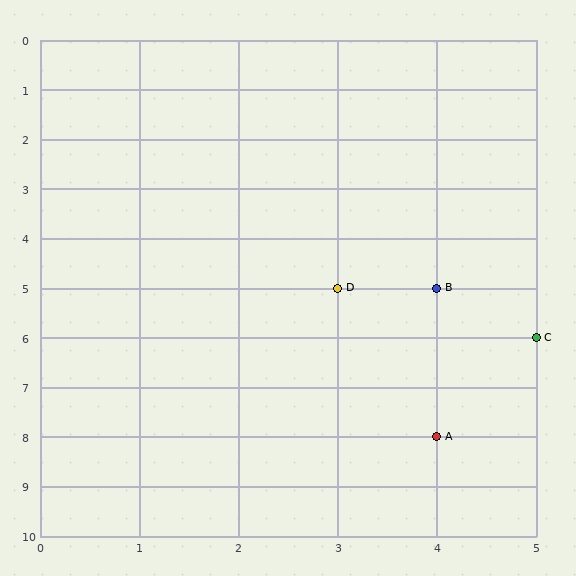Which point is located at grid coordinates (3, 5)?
Point D is at (3, 5).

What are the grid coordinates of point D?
Point D is at grid coordinates (3, 5).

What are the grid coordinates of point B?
Point B is at grid coordinates (4, 5).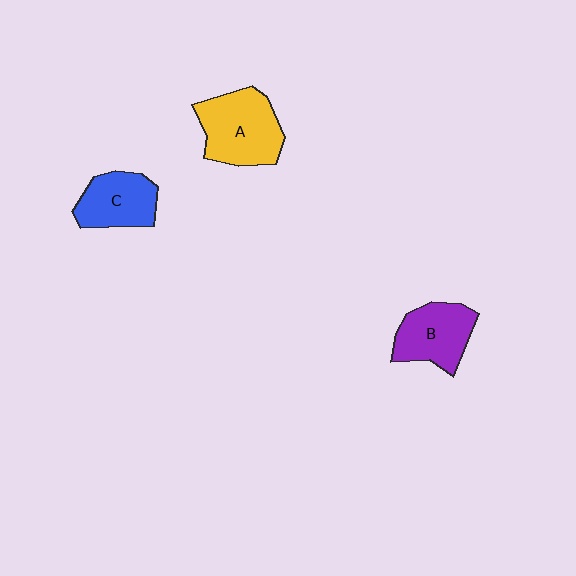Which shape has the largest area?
Shape A (yellow).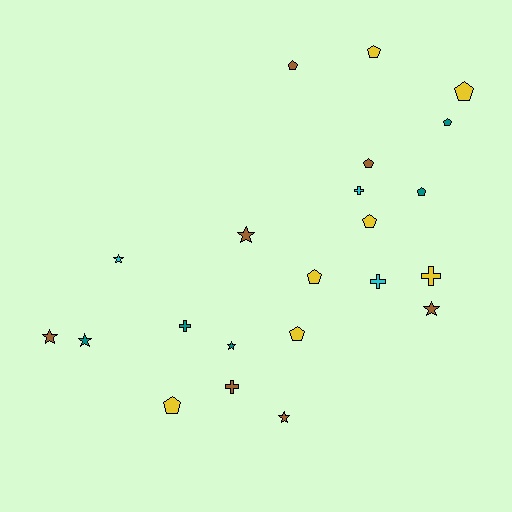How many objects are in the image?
There are 22 objects.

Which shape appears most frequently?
Pentagon, with 10 objects.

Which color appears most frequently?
Yellow, with 7 objects.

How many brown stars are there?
There are 4 brown stars.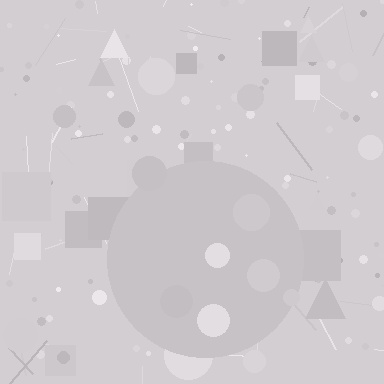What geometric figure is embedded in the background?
A circle is embedded in the background.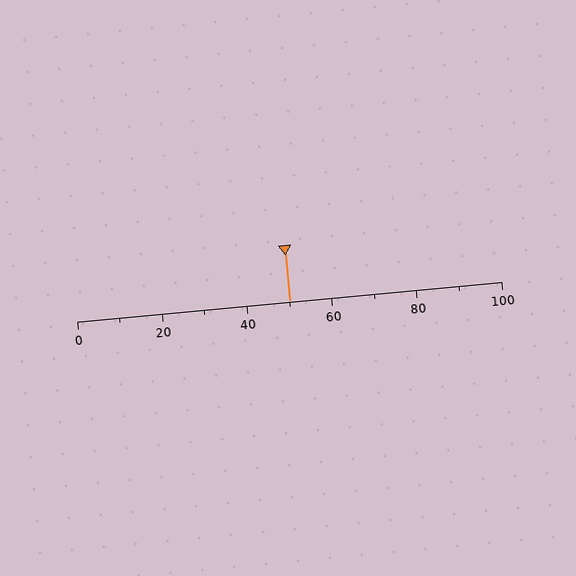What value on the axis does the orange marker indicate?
The marker indicates approximately 50.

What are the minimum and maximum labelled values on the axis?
The axis runs from 0 to 100.